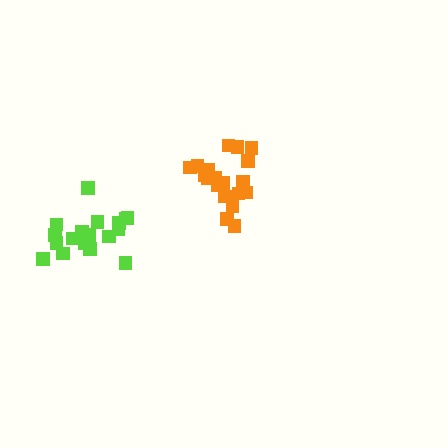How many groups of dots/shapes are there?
There are 2 groups.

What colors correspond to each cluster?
The clusters are colored: lime, orange.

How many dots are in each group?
Group 1: 18 dots, Group 2: 19 dots (37 total).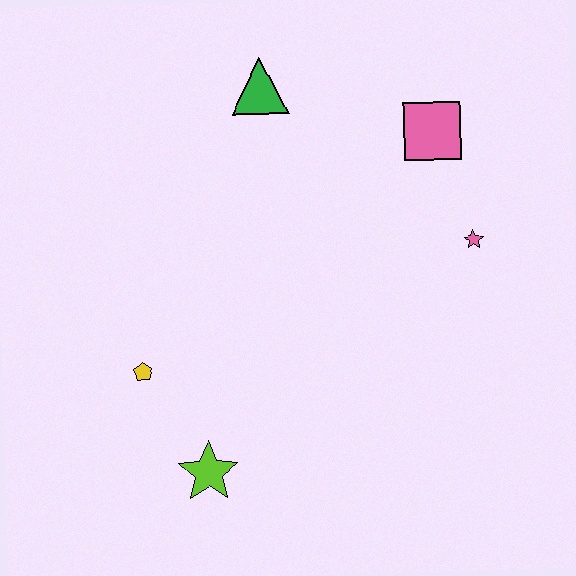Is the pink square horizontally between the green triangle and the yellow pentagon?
No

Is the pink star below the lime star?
No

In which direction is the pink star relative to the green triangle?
The pink star is to the right of the green triangle.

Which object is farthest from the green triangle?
The lime star is farthest from the green triangle.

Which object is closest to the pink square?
The pink star is closest to the pink square.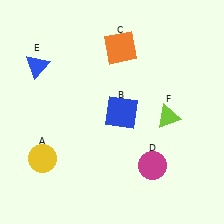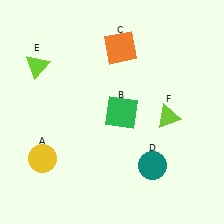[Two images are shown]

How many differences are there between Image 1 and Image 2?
There are 3 differences between the two images.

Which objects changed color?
B changed from blue to green. D changed from magenta to teal. E changed from blue to lime.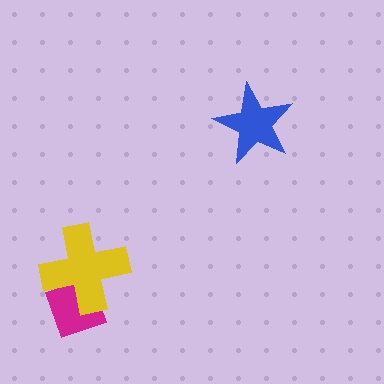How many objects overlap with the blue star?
0 objects overlap with the blue star.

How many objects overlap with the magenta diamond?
1 object overlaps with the magenta diamond.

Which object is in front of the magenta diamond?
The yellow cross is in front of the magenta diamond.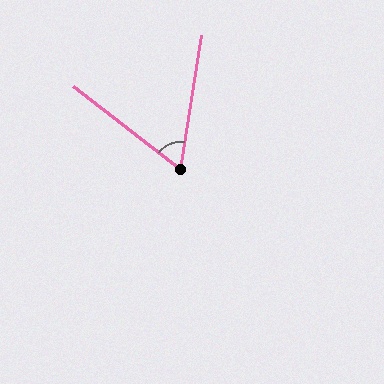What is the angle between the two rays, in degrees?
Approximately 61 degrees.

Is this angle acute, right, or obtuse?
It is acute.